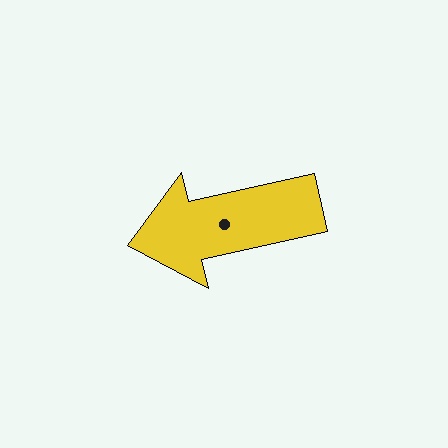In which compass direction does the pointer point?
West.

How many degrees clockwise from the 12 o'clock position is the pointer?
Approximately 257 degrees.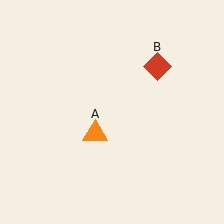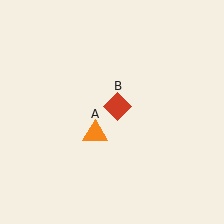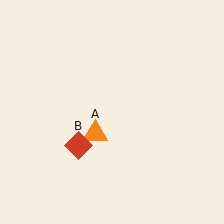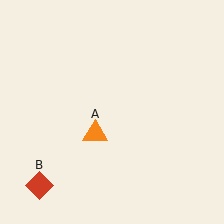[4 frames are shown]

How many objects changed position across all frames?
1 object changed position: red diamond (object B).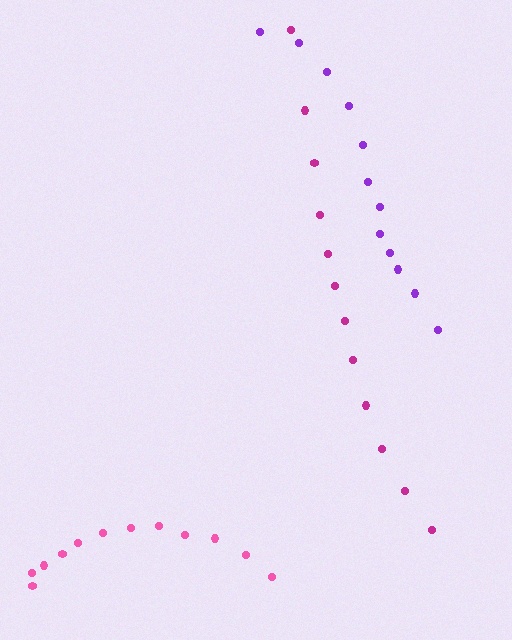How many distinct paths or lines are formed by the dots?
There are 3 distinct paths.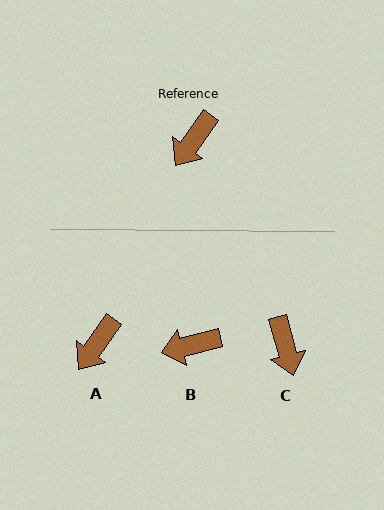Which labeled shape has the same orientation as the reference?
A.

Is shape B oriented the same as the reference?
No, it is off by about 40 degrees.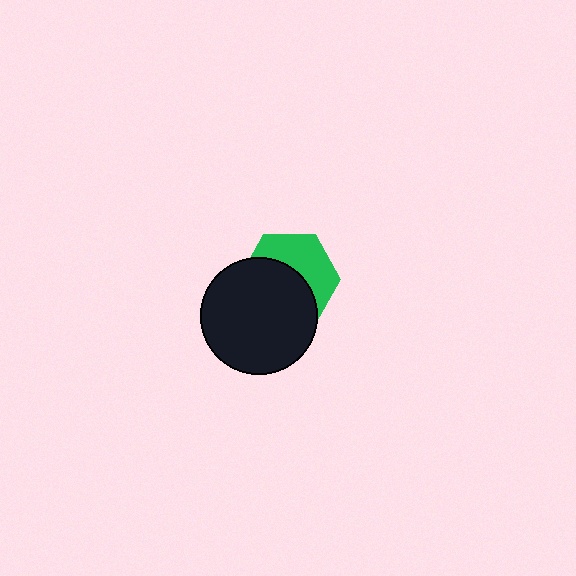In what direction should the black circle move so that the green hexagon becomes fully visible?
The black circle should move toward the lower-left. That is the shortest direction to clear the overlap and leave the green hexagon fully visible.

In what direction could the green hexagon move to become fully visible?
The green hexagon could move toward the upper-right. That would shift it out from behind the black circle entirely.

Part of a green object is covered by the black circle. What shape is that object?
It is a hexagon.